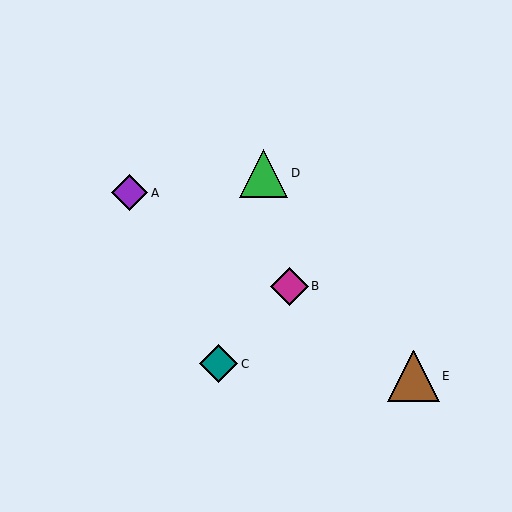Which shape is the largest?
The brown triangle (labeled E) is the largest.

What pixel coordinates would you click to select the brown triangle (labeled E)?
Click at (414, 376) to select the brown triangle E.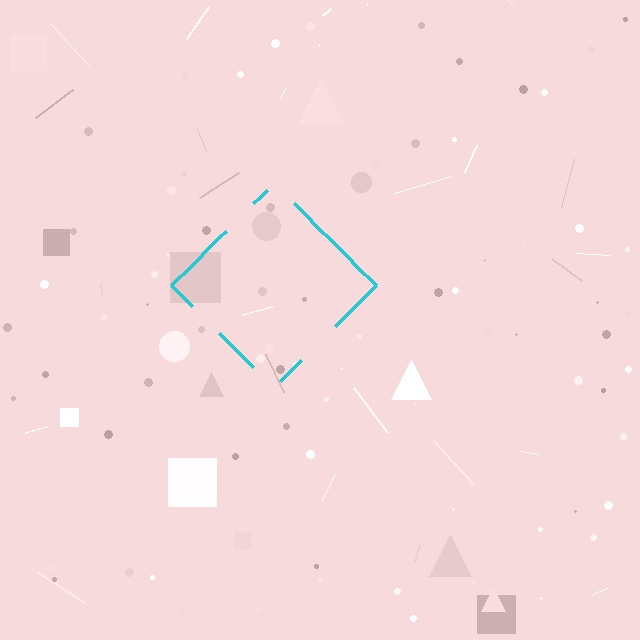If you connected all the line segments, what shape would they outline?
They would outline a diamond.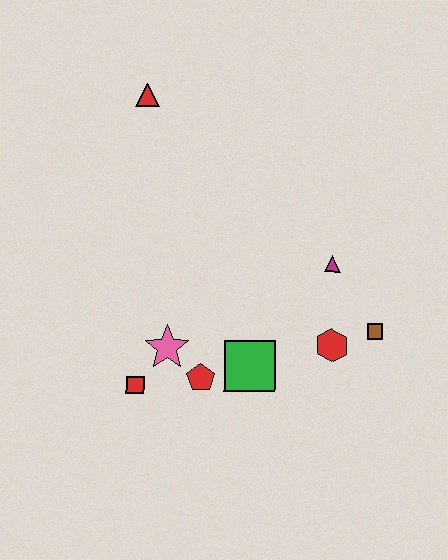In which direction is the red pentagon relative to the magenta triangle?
The red pentagon is to the left of the magenta triangle.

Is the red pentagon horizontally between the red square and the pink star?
No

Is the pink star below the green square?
No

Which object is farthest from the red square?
The red triangle is farthest from the red square.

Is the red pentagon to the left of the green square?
Yes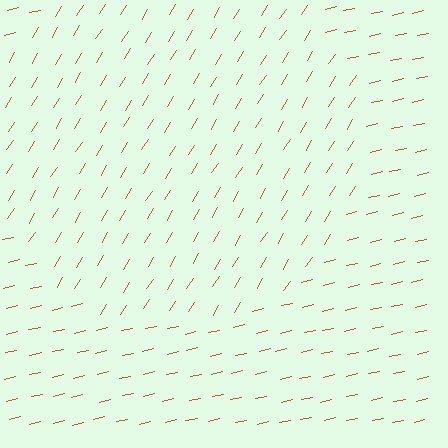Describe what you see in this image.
The image is filled with small brown line segments. A circle region in the image has lines oriented differently from the surrounding lines, creating a visible texture boundary.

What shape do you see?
I see a circle.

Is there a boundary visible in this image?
Yes, there is a texture boundary formed by a change in line orientation.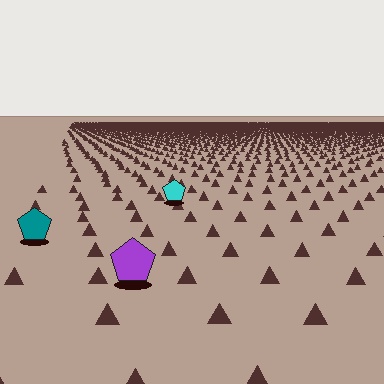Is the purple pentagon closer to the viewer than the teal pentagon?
Yes. The purple pentagon is closer — you can tell from the texture gradient: the ground texture is coarser near it.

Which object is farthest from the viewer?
The cyan pentagon is farthest from the viewer. It appears smaller and the ground texture around it is denser.